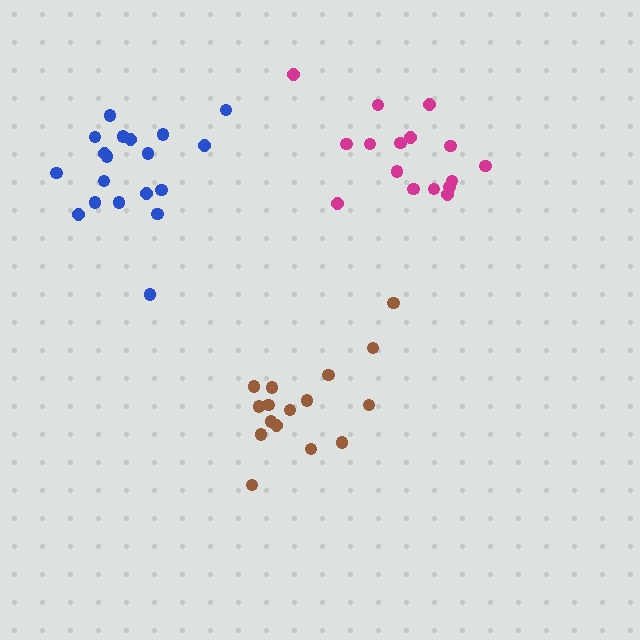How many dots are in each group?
Group 1: 16 dots, Group 2: 19 dots, Group 3: 16 dots (51 total).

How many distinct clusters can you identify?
There are 3 distinct clusters.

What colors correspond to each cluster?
The clusters are colored: brown, blue, magenta.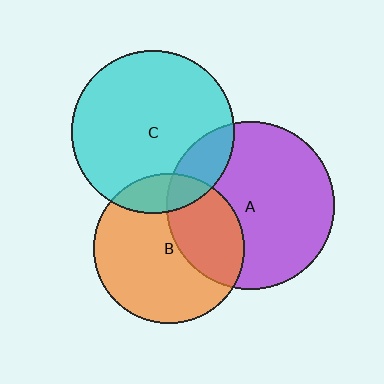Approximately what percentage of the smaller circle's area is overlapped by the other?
Approximately 15%.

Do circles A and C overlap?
Yes.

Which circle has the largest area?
Circle A (purple).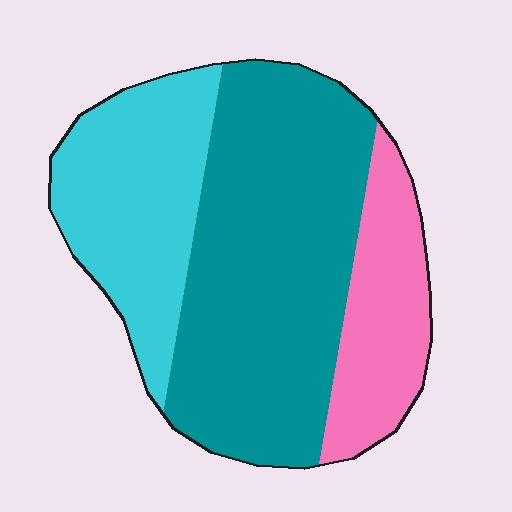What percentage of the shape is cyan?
Cyan covers about 30% of the shape.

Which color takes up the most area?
Teal, at roughly 55%.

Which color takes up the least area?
Pink, at roughly 20%.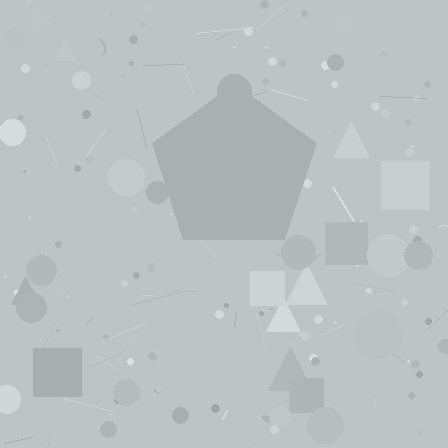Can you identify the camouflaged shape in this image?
The camouflaged shape is a pentagon.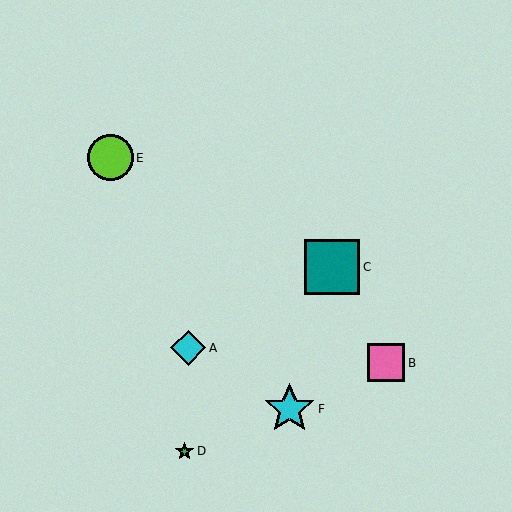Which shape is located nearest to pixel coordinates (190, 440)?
The green star (labeled D) at (184, 451) is nearest to that location.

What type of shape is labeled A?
Shape A is a cyan diamond.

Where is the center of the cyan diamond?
The center of the cyan diamond is at (188, 348).